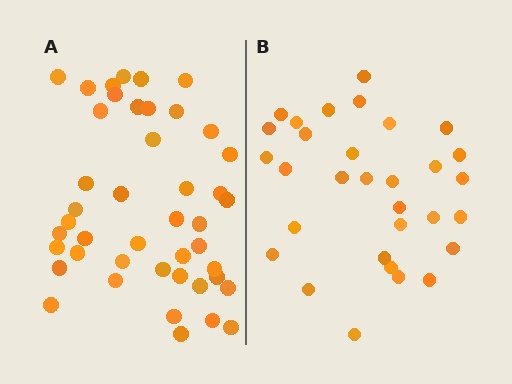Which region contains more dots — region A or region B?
Region A (the left region) has more dots.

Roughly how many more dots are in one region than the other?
Region A has approximately 15 more dots than region B.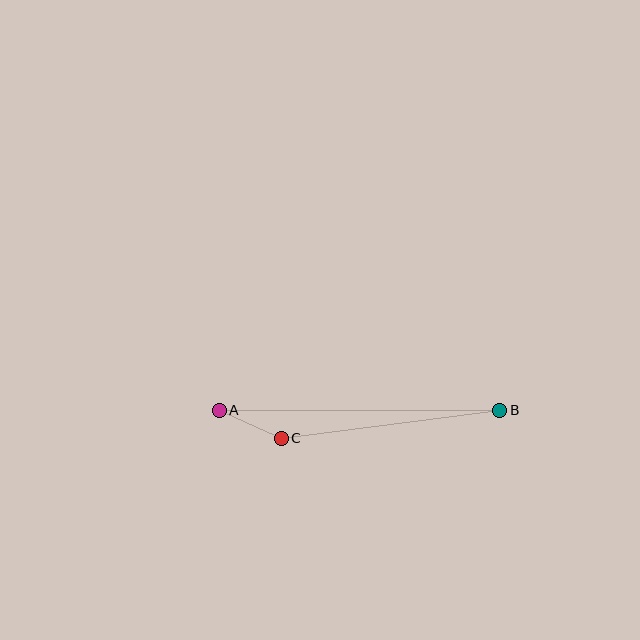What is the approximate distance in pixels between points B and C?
The distance between B and C is approximately 220 pixels.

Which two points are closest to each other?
Points A and C are closest to each other.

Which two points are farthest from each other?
Points A and B are farthest from each other.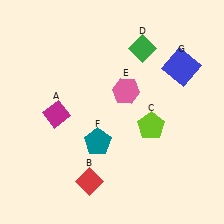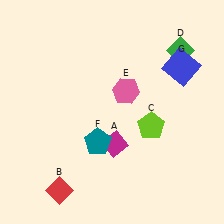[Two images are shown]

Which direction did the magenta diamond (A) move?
The magenta diamond (A) moved right.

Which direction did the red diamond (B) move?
The red diamond (B) moved left.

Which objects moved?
The objects that moved are: the magenta diamond (A), the red diamond (B), the green diamond (D).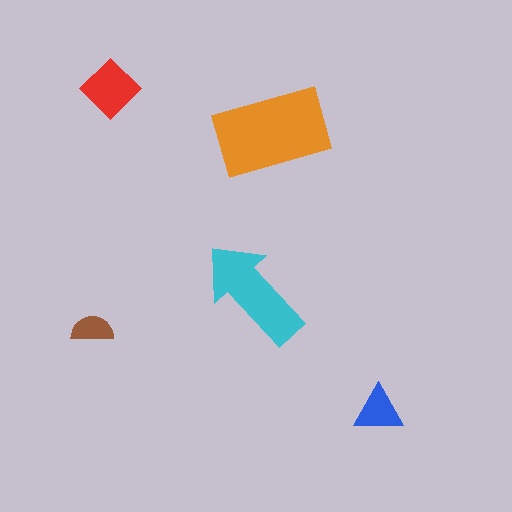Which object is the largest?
The orange rectangle.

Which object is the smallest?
The brown semicircle.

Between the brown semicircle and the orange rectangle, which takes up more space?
The orange rectangle.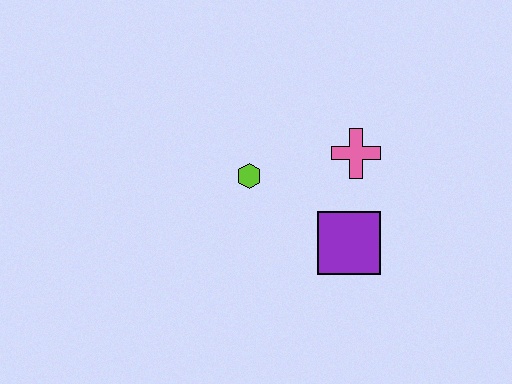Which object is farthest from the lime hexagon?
The purple square is farthest from the lime hexagon.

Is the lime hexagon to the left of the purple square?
Yes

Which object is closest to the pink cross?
The purple square is closest to the pink cross.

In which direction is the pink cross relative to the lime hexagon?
The pink cross is to the right of the lime hexagon.